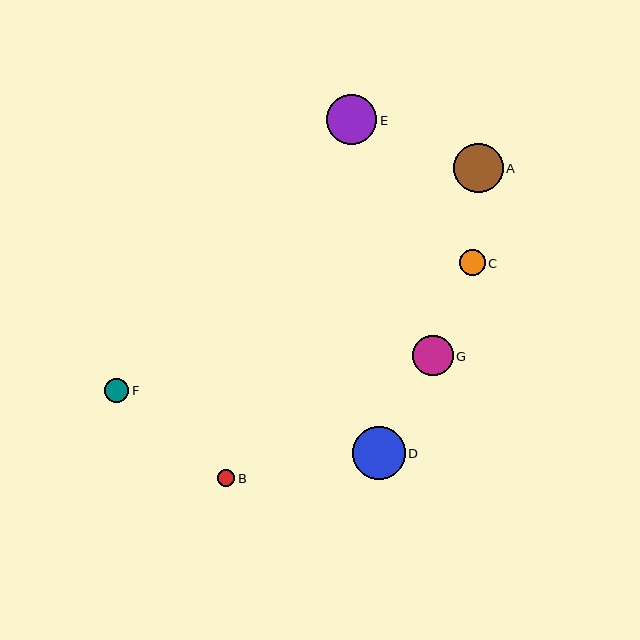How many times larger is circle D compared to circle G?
Circle D is approximately 1.3 times the size of circle G.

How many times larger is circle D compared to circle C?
Circle D is approximately 2.0 times the size of circle C.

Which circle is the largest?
Circle D is the largest with a size of approximately 53 pixels.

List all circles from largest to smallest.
From largest to smallest: D, E, A, G, C, F, B.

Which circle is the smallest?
Circle B is the smallest with a size of approximately 17 pixels.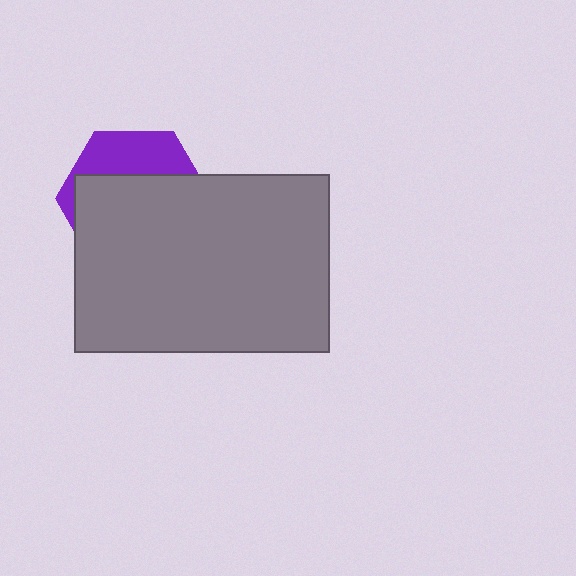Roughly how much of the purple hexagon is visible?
A small part of it is visible (roughly 31%).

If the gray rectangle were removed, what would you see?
You would see the complete purple hexagon.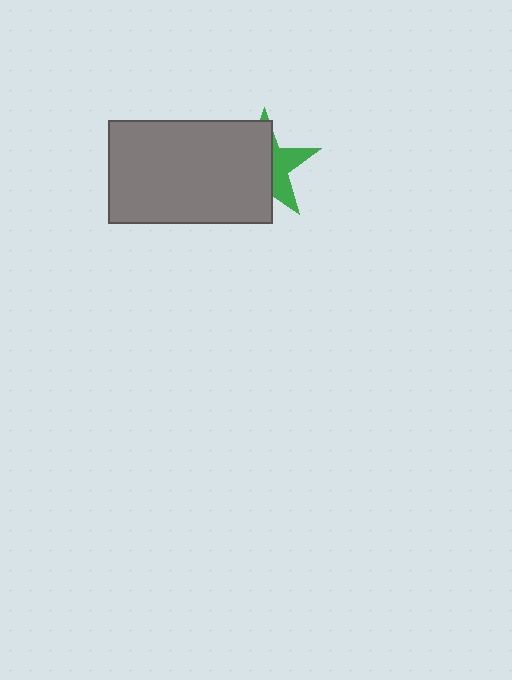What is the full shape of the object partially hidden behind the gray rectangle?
The partially hidden object is a green star.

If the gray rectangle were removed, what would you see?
You would see the complete green star.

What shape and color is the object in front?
The object in front is a gray rectangle.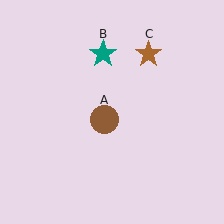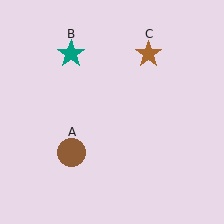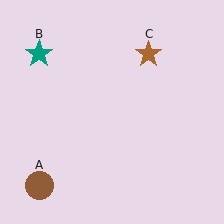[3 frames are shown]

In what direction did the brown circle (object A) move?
The brown circle (object A) moved down and to the left.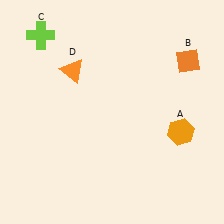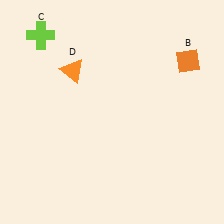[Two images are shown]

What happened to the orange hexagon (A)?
The orange hexagon (A) was removed in Image 2. It was in the bottom-right area of Image 1.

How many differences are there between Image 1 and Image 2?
There is 1 difference between the two images.